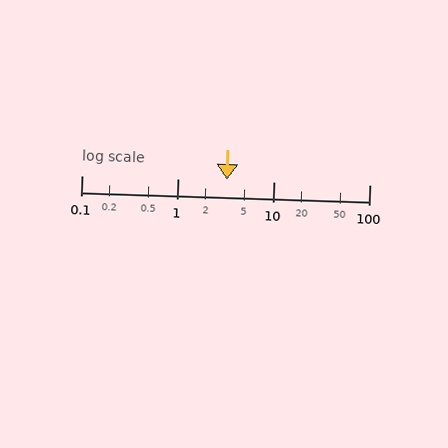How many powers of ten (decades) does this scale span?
The scale spans 3 decades, from 0.1 to 100.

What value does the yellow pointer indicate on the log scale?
The pointer indicates approximately 3.3.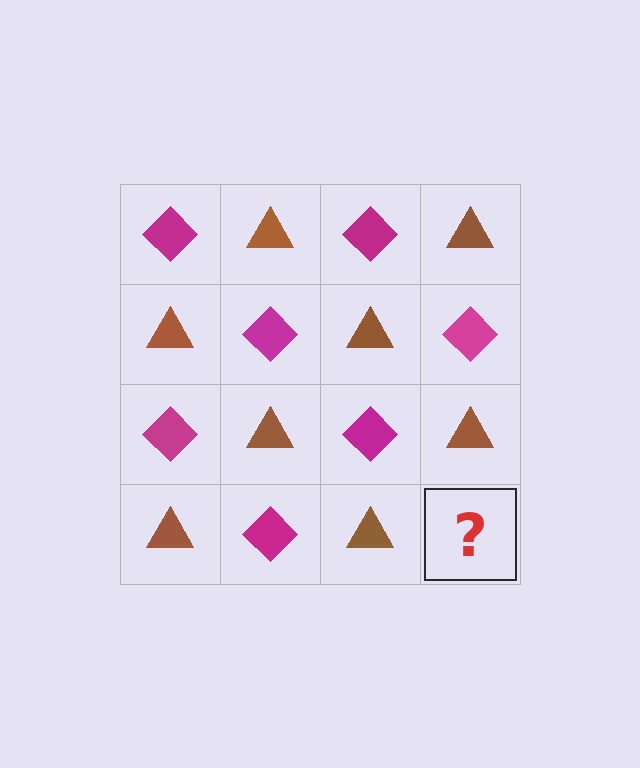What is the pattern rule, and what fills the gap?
The rule is that it alternates magenta diamond and brown triangle in a checkerboard pattern. The gap should be filled with a magenta diamond.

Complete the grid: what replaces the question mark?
The question mark should be replaced with a magenta diamond.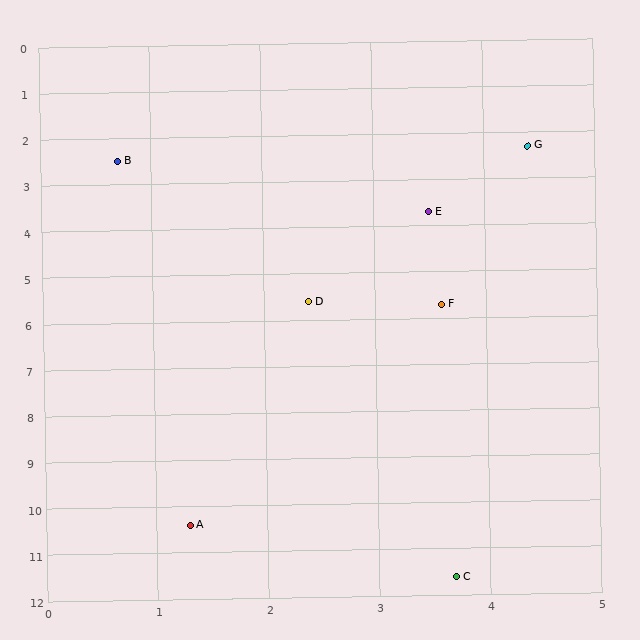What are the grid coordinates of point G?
Point G is at approximately (4.4, 2.3).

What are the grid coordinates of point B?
Point B is at approximately (0.7, 2.5).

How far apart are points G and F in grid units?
Points G and F are about 3.5 grid units apart.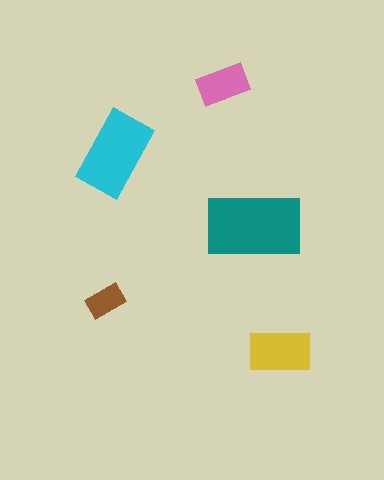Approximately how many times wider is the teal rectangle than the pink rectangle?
About 2 times wider.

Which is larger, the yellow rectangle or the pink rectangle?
The yellow one.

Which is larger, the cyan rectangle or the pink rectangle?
The cyan one.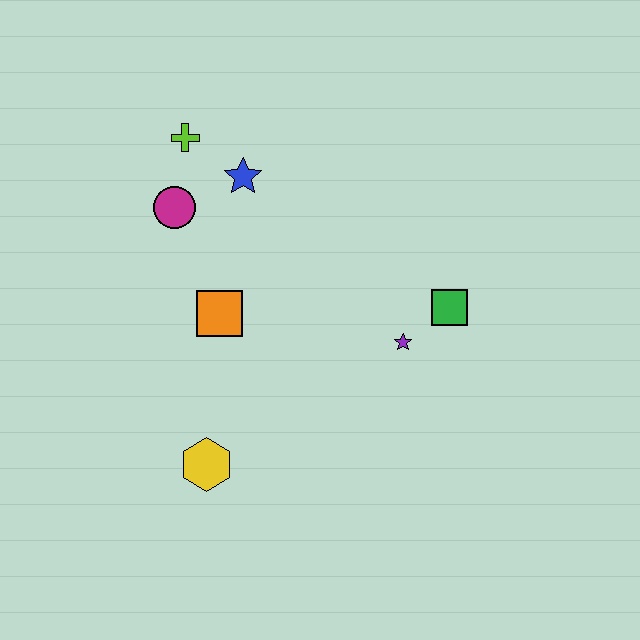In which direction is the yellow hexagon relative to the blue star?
The yellow hexagon is below the blue star.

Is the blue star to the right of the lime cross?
Yes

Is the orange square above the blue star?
No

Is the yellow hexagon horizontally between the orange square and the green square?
No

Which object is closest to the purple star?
The green square is closest to the purple star.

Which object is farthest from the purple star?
The lime cross is farthest from the purple star.